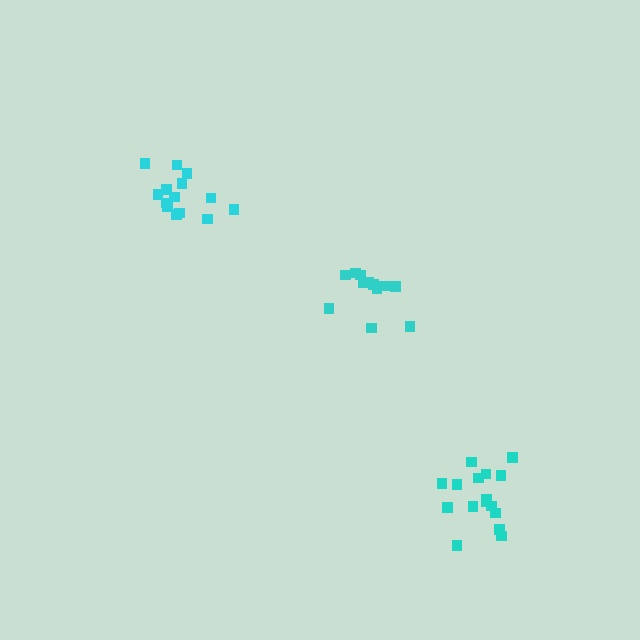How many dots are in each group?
Group 1: 12 dots, Group 2: 16 dots, Group 3: 14 dots (42 total).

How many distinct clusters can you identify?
There are 3 distinct clusters.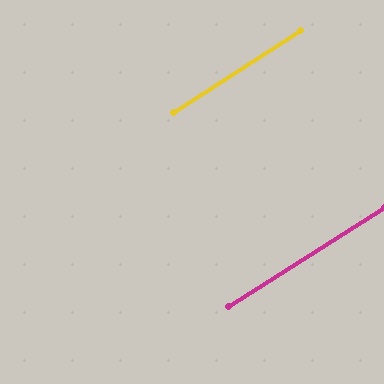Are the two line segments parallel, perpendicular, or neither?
Parallel — their directions differ by only 0.6°.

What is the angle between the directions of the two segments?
Approximately 1 degree.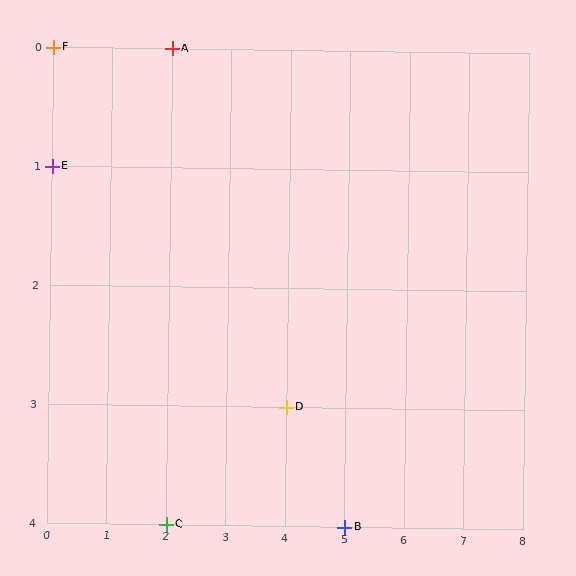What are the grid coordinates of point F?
Point F is at grid coordinates (0, 0).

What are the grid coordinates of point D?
Point D is at grid coordinates (4, 3).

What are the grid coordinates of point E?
Point E is at grid coordinates (0, 1).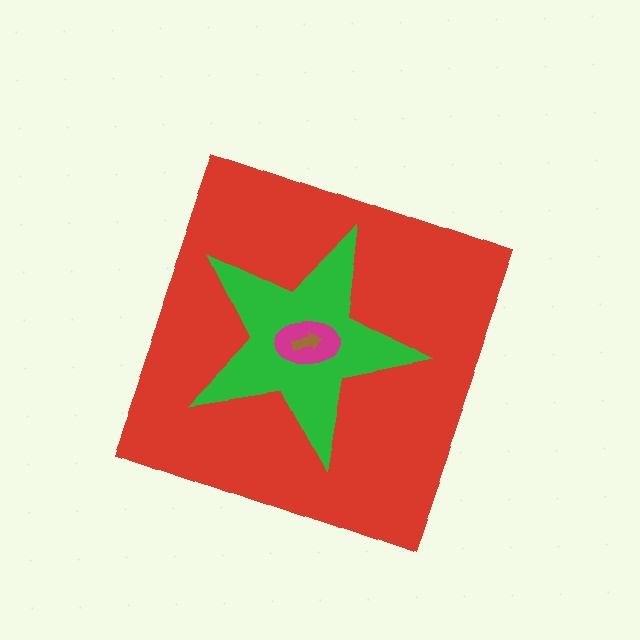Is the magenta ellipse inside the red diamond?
Yes.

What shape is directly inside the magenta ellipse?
The brown arrow.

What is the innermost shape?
The brown arrow.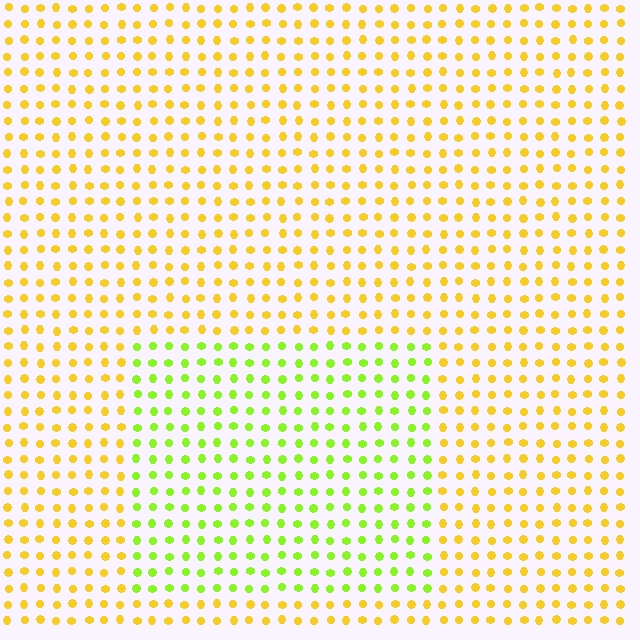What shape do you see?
I see a rectangle.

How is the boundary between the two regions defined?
The boundary is defined purely by a slight shift in hue (about 43 degrees). Spacing, size, and orientation are identical on both sides.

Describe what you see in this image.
The image is filled with small yellow elements in a uniform arrangement. A rectangle-shaped region is visible where the elements are tinted to a slightly different hue, forming a subtle color boundary.